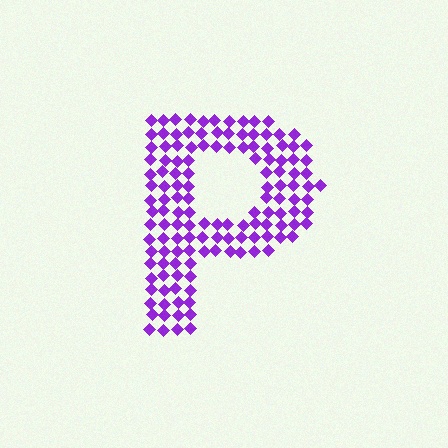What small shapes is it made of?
It is made of small diamonds.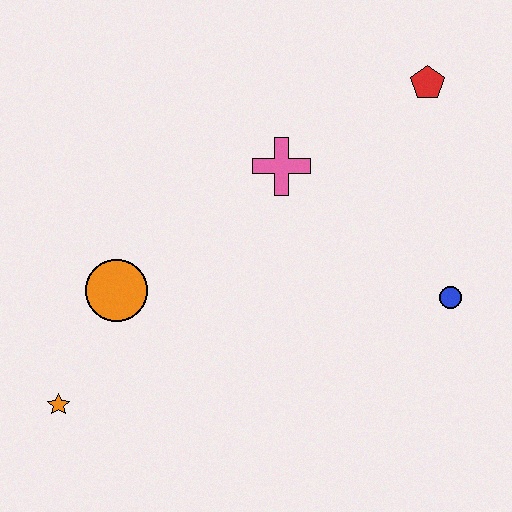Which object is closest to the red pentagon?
The pink cross is closest to the red pentagon.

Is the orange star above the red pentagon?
No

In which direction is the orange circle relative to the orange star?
The orange circle is above the orange star.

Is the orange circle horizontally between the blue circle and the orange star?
Yes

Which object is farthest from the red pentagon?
The orange star is farthest from the red pentagon.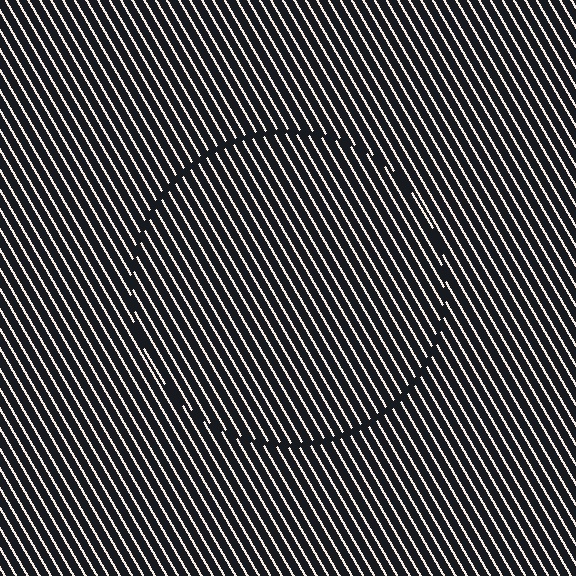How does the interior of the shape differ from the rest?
The interior of the shape contains the same grating, shifted by half a period — the contour is defined by the phase discontinuity where line-ends from the inner and outer gratings abut.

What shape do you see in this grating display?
An illusory circle. The interior of the shape contains the same grating, shifted by half a period — the contour is defined by the phase discontinuity where line-ends from the inner and outer gratings abut.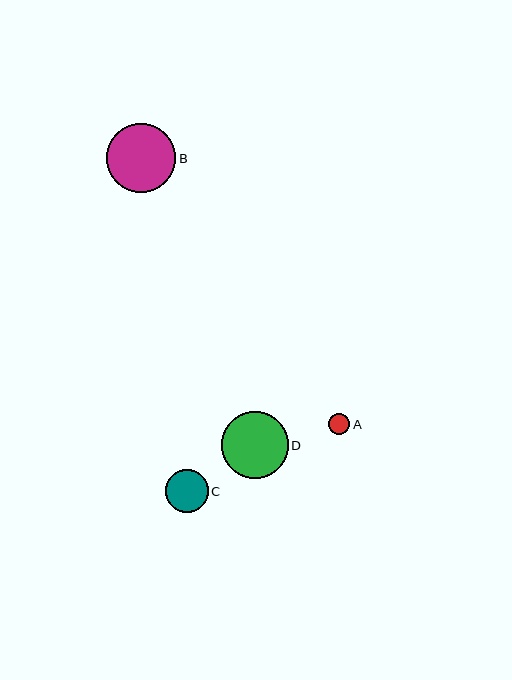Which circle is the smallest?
Circle A is the smallest with a size of approximately 21 pixels.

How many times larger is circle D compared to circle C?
Circle D is approximately 1.6 times the size of circle C.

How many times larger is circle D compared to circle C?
Circle D is approximately 1.6 times the size of circle C.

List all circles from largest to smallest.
From largest to smallest: B, D, C, A.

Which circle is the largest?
Circle B is the largest with a size of approximately 70 pixels.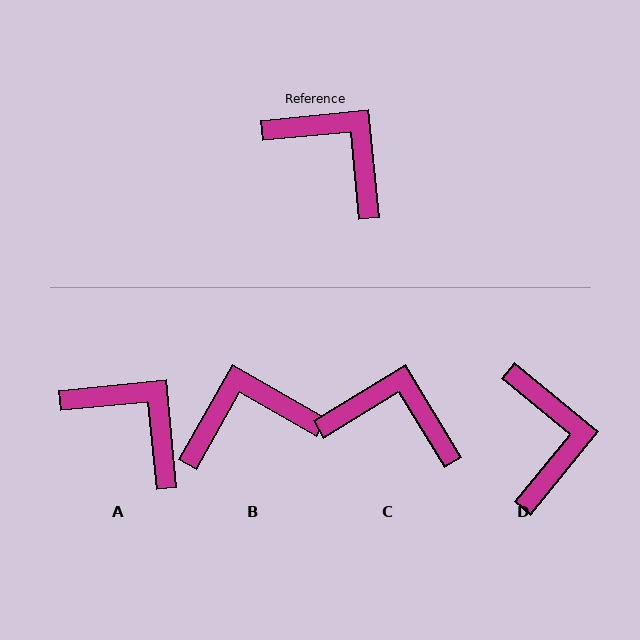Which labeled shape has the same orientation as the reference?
A.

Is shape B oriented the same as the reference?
No, it is off by about 55 degrees.